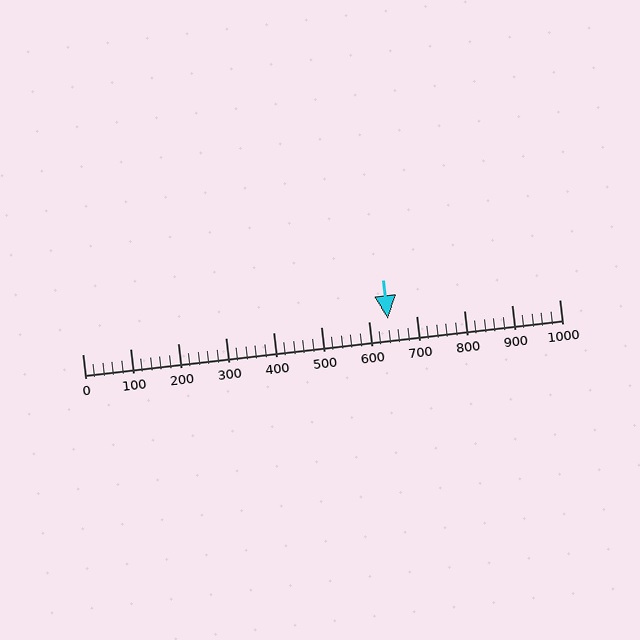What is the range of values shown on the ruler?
The ruler shows values from 0 to 1000.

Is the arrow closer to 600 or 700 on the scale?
The arrow is closer to 600.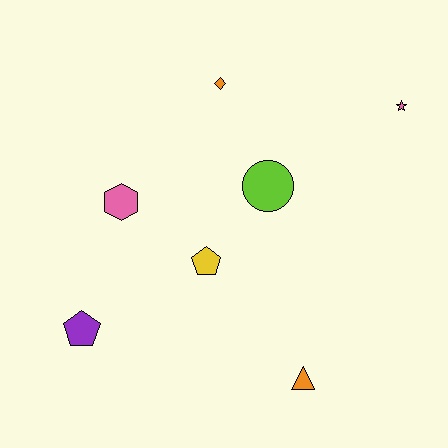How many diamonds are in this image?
There is 1 diamond.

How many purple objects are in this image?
There is 1 purple object.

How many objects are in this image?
There are 7 objects.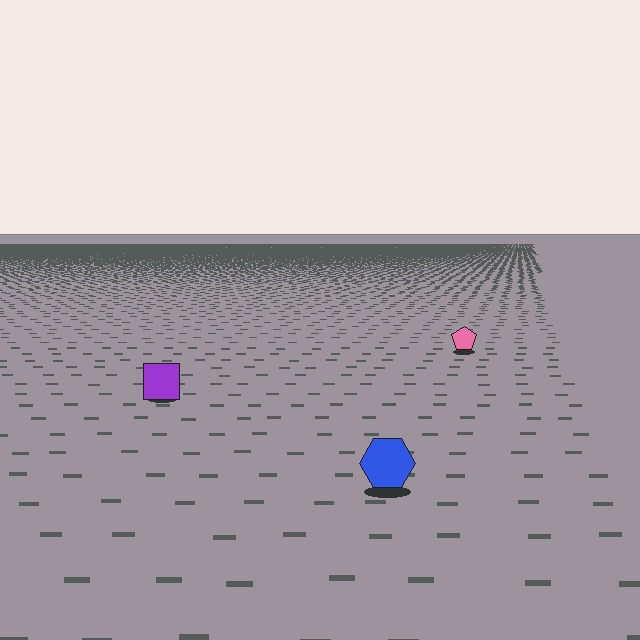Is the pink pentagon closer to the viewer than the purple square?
No. The purple square is closer — you can tell from the texture gradient: the ground texture is coarser near it.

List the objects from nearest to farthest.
From nearest to farthest: the blue hexagon, the purple square, the pink pentagon.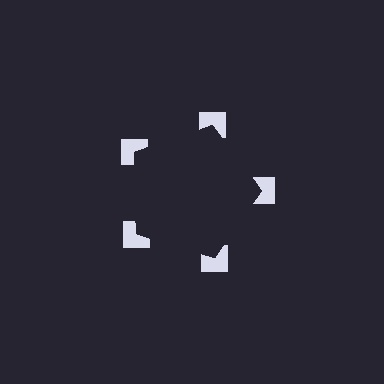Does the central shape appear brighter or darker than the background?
It typically appears slightly darker than the background, even though no actual brightness change is drawn.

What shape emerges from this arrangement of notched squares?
An illusory pentagon — its edges are inferred from the aligned wedge cuts in the notched squares, not physically drawn.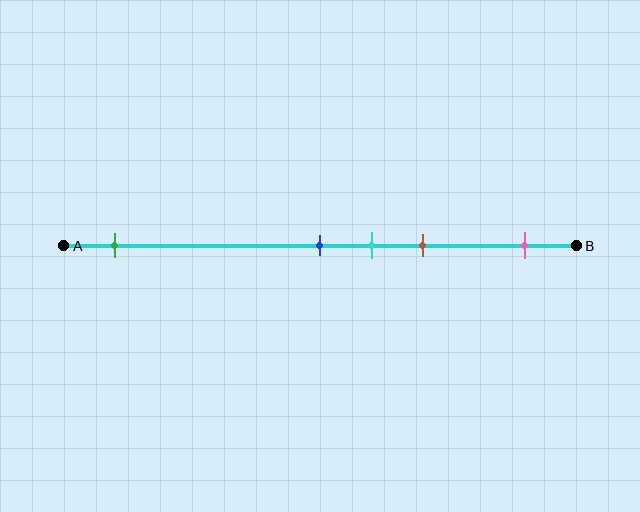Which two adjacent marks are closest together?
The blue and cyan marks are the closest adjacent pair.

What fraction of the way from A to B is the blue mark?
The blue mark is approximately 50% (0.5) of the way from A to B.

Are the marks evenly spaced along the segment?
No, the marks are not evenly spaced.